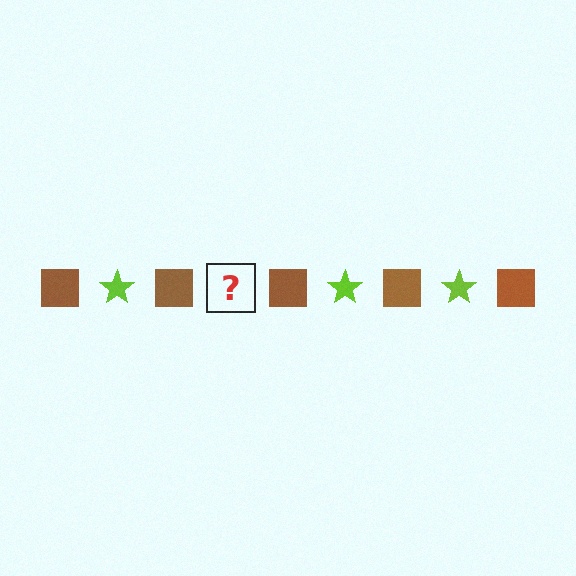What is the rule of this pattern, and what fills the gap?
The rule is that the pattern alternates between brown square and lime star. The gap should be filled with a lime star.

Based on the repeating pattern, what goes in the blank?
The blank should be a lime star.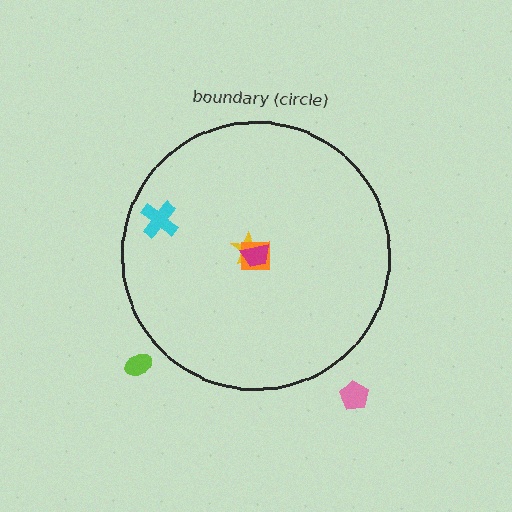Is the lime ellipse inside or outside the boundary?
Outside.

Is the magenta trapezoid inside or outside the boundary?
Inside.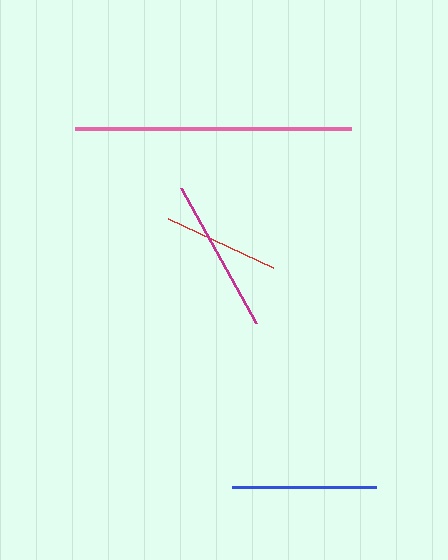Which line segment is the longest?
The pink line is the longest at approximately 277 pixels.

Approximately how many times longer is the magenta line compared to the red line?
The magenta line is approximately 1.3 times the length of the red line.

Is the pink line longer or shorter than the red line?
The pink line is longer than the red line.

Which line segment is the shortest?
The red line is the shortest at approximately 117 pixels.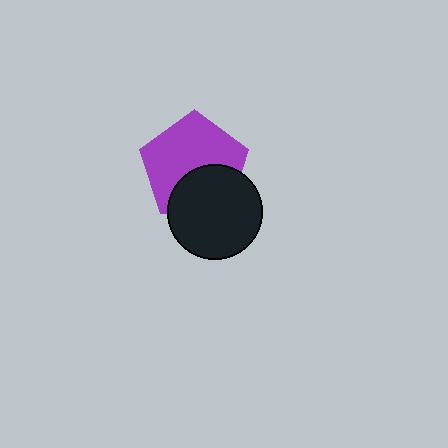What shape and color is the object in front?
The object in front is a black circle.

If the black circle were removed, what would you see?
You would see the complete purple pentagon.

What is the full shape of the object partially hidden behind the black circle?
The partially hidden object is a purple pentagon.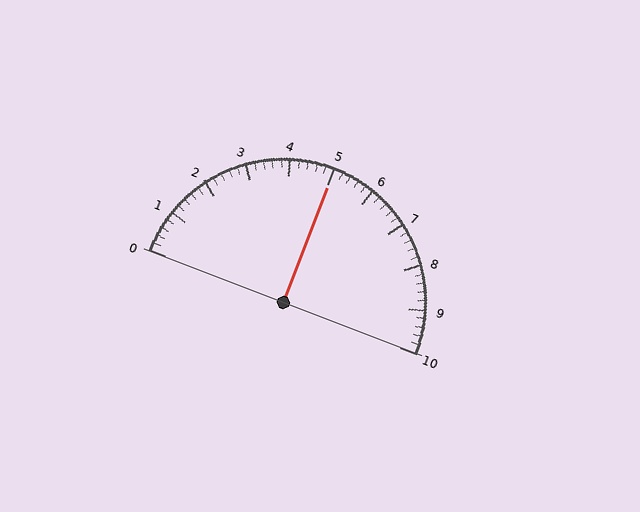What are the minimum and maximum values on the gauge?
The gauge ranges from 0 to 10.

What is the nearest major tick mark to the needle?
The nearest major tick mark is 5.